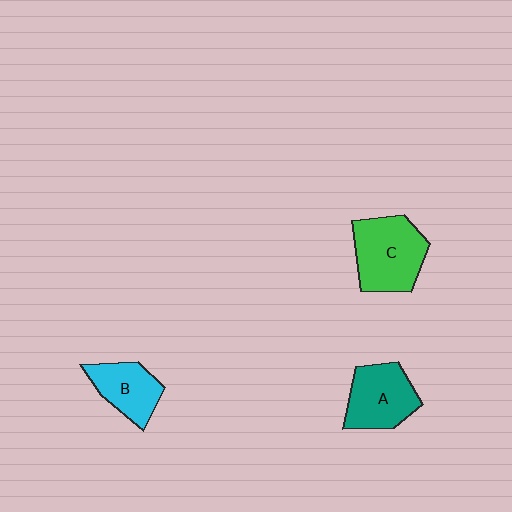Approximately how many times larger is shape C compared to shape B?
Approximately 1.5 times.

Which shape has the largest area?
Shape C (green).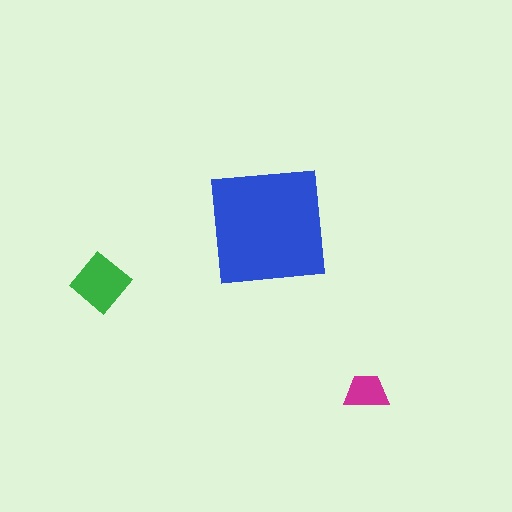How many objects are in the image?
There are 3 objects in the image.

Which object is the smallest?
The magenta trapezoid.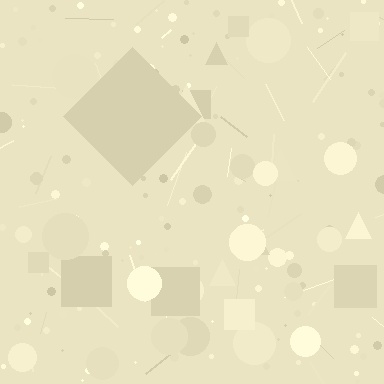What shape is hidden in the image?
A diamond is hidden in the image.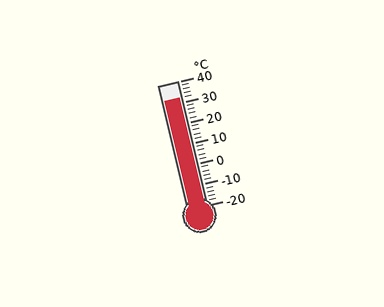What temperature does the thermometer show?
The thermometer shows approximately 32°C.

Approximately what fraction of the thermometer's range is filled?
The thermometer is filled to approximately 85% of its range.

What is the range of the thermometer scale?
The thermometer scale ranges from -20°C to 40°C.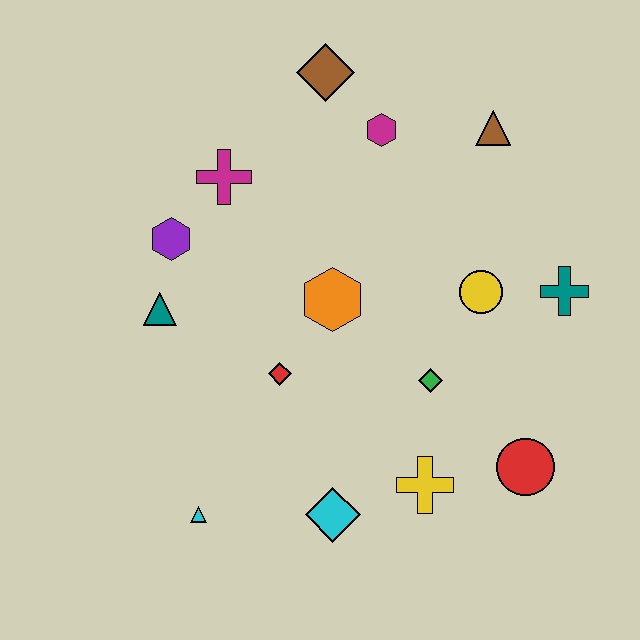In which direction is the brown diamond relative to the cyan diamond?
The brown diamond is above the cyan diamond.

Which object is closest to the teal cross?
The yellow circle is closest to the teal cross.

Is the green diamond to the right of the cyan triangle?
Yes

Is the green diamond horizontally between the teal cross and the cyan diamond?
Yes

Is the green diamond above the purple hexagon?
No